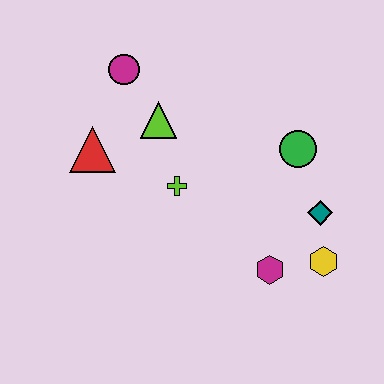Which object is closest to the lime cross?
The lime triangle is closest to the lime cross.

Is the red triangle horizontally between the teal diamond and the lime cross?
No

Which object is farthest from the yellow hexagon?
The magenta circle is farthest from the yellow hexagon.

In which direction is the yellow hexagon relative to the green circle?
The yellow hexagon is below the green circle.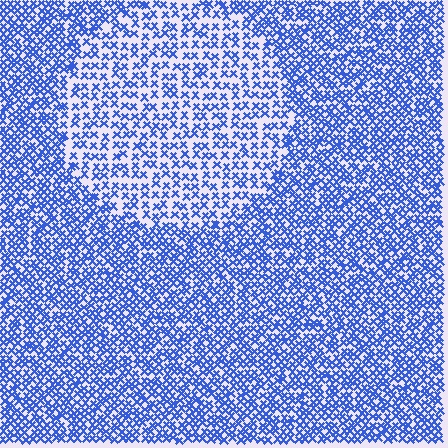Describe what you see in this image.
The image contains small blue elements arranged at two different densities. A circle-shaped region is visible where the elements are less densely packed than the surrounding area.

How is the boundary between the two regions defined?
The boundary is defined by a change in element density (approximately 1.8x ratio). All elements are the same color, size, and shape.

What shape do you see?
I see a circle.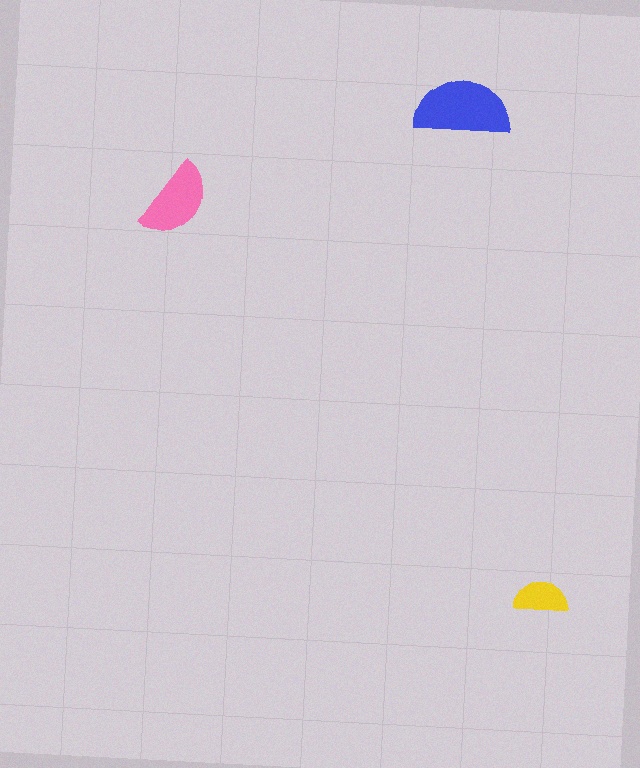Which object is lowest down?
The yellow semicircle is bottommost.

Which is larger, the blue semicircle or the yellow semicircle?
The blue one.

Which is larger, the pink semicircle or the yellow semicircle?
The pink one.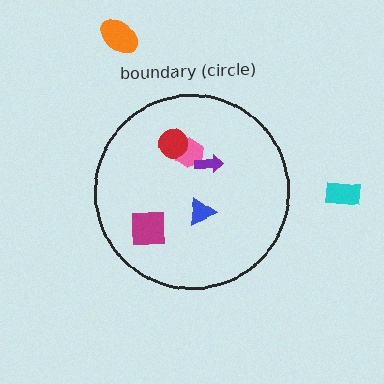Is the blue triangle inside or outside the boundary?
Inside.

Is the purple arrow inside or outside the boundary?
Inside.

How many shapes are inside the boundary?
5 inside, 2 outside.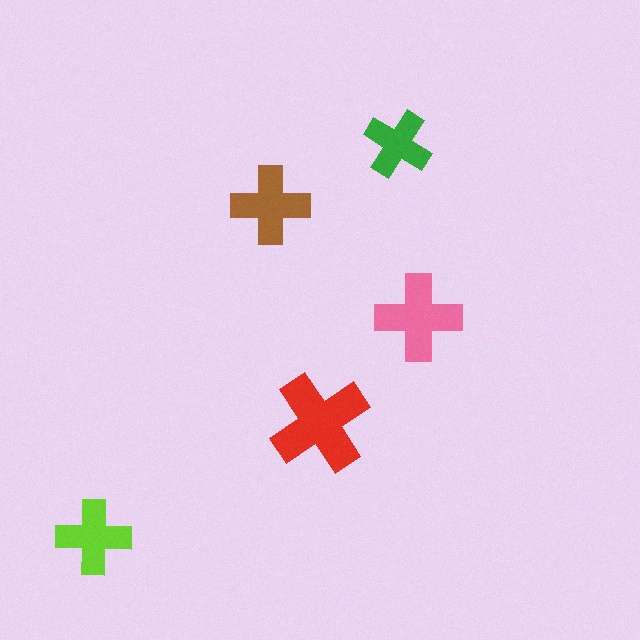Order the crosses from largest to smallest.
the red one, the pink one, the brown one, the lime one, the green one.